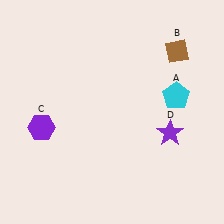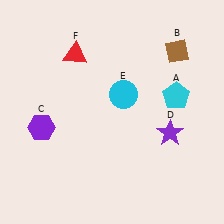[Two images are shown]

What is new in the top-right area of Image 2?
A cyan circle (E) was added in the top-right area of Image 2.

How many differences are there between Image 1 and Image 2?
There are 2 differences between the two images.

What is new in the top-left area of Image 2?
A red triangle (F) was added in the top-left area of Image 2.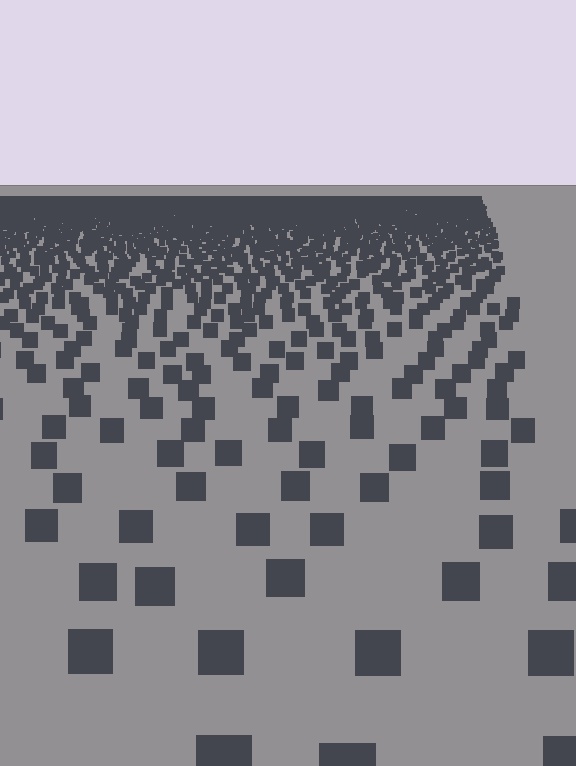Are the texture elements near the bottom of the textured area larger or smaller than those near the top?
Larger. Near the bottom, elements are closer to the viewer and appear at a bigger on-screen size.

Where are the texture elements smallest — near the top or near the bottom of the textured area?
Near the top.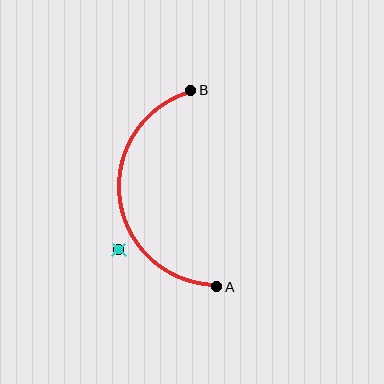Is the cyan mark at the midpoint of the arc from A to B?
No — the cyan mark does not lie on the arc at all. It sits slightly outside the curve.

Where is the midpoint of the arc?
The arc midpoint is the point on the curve farthest from the straight line joining A and B. It sits to the left of that line.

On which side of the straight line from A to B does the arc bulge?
The arc bulges to the left of the straight line connecting A and B.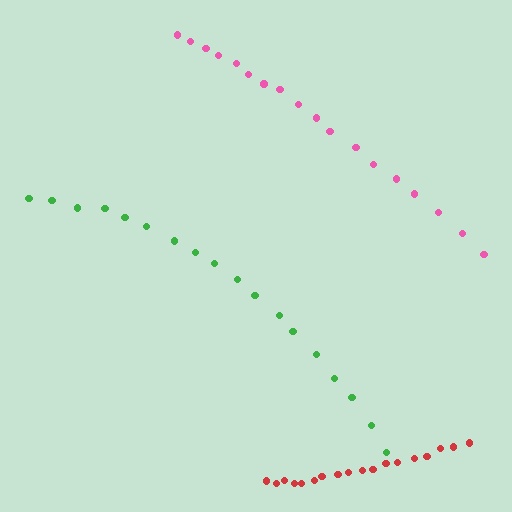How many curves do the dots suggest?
There are 3 distinct paths.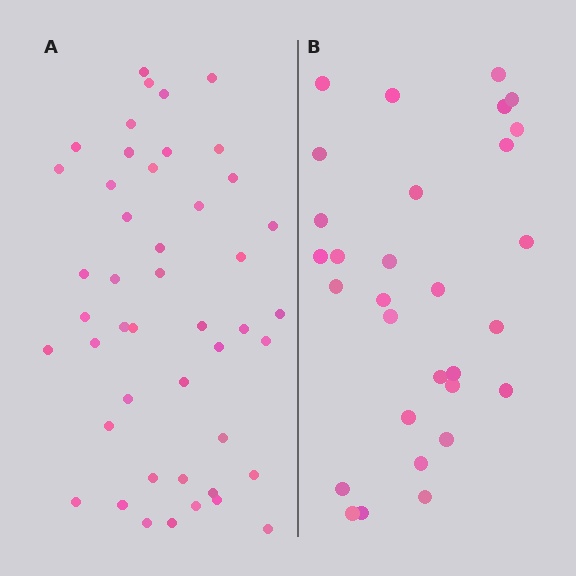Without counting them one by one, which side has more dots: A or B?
Region A (the left region) has more dots.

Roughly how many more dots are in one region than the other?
Region A has approximately 15 more dots than region B.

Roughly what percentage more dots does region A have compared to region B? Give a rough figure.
About 55% more.